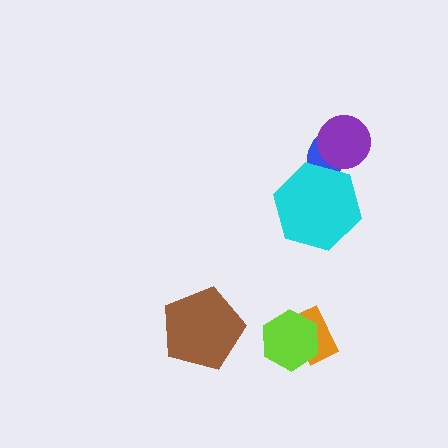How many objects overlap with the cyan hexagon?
1 object overlaps with the cyan hexagon.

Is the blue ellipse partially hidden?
Yes, it is partially covered by another shape.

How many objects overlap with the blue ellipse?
2 objects overlap with the blue ellipse.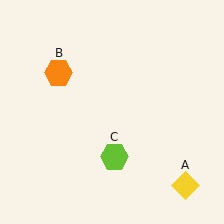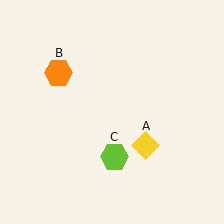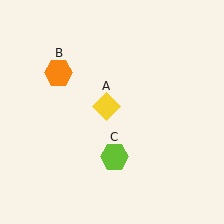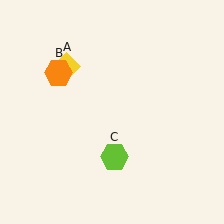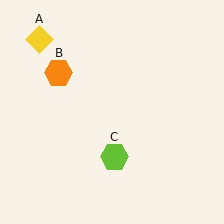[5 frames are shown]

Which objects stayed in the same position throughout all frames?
Orange hexagon (object B) and lime hexagon (object C) remained stationary.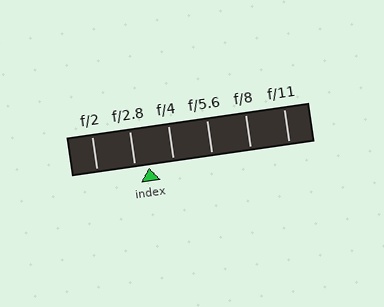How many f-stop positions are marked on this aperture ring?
There are 6 f-stop positions marked.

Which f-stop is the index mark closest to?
The index mark is closest to f/2.8.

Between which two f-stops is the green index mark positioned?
The index mark is between f/2.8 and f/4.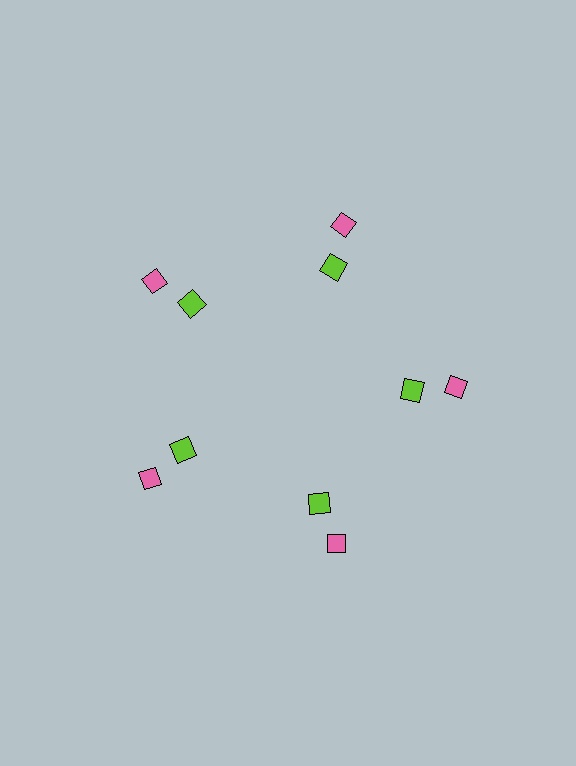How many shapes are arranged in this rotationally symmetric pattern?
There are 10 shapes, arranged in 5 groups of 2.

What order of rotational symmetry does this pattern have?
This pattern has 5-fold rotational symmetry.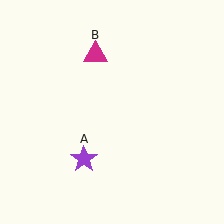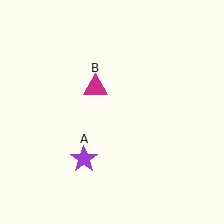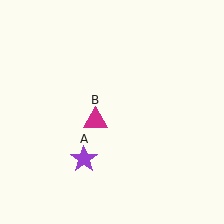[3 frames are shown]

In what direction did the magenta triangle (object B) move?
The magenta triangle (object B) moved down.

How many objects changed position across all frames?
1 object changed position: magenta triangle (object B).